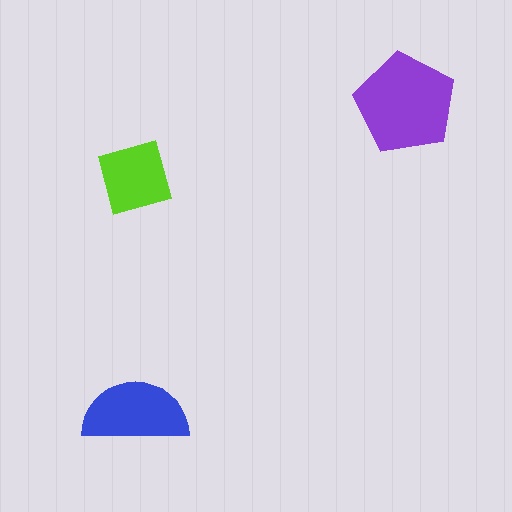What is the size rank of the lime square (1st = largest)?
3rd.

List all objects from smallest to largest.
The lime square, the blue semicircle, the purple pentagon.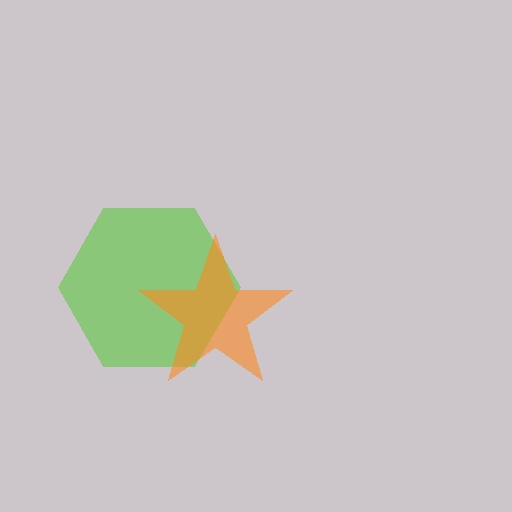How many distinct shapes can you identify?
There are 2 distinct shapes: a lime hexagon, an orange star.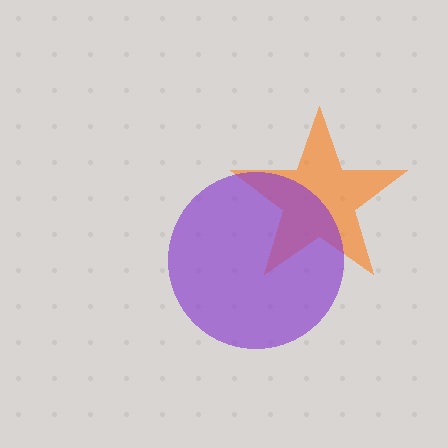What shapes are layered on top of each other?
The layered shapes are: an orange star, a purple circle.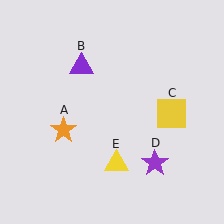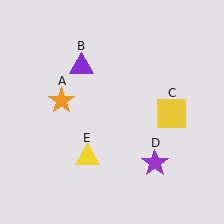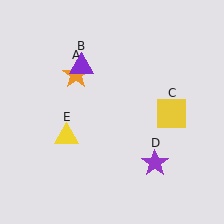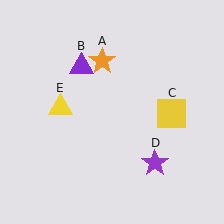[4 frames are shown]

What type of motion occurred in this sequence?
The orange star (object A), yellow triangle (object E) rotated clockwise around the center of the scene.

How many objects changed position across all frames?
2 objects changed position: orange star (object A), yellow triangle (object E).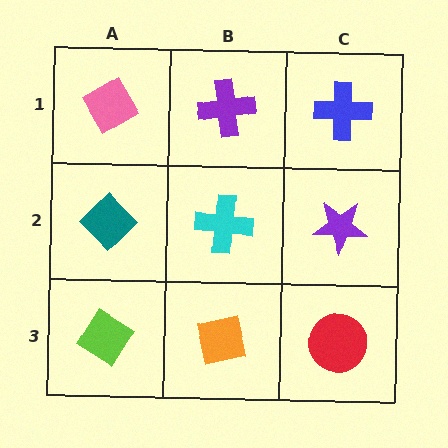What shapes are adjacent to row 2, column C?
A blue cross (row 1, column C), a red circle (row 3, column C), a cyan cross (row 2, column B).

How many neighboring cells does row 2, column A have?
3.